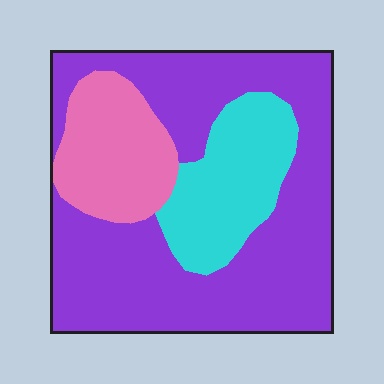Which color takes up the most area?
Purple, at roughly 65%.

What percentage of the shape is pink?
Pink covers about 20% of the shape.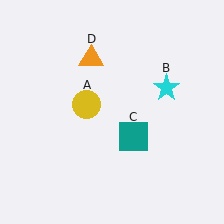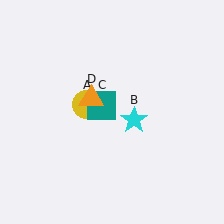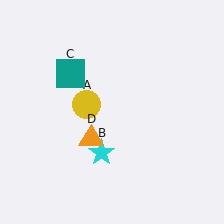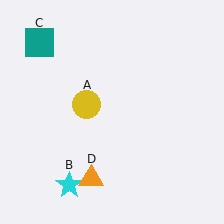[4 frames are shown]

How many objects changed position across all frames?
3 objects changed position: cyan star (object B), teal square (object C), orange triangle (object D).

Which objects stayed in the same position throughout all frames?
Yellow circle (object A) remained stationary.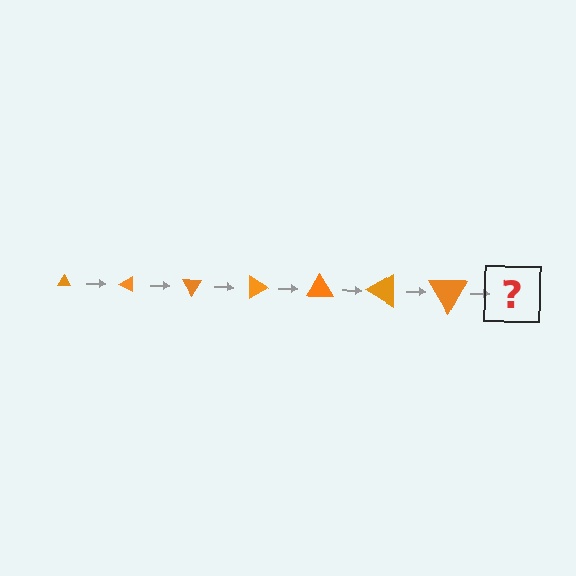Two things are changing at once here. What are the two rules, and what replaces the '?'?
The two rules are that the triangle grows larger each step and it rotates 30 degrees each step. The '?' should be a triangle, larger than the previous one and rotated 210 degrees from the start.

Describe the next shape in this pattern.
It should be a triangle, larger than the previous one and rotated 210 degrees from the start.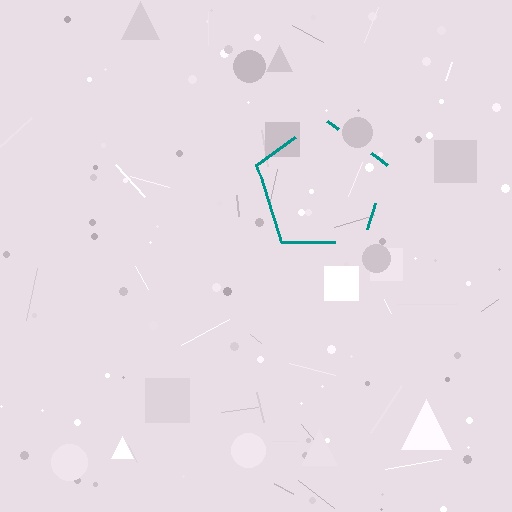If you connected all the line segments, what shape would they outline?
They would outline a pentagon.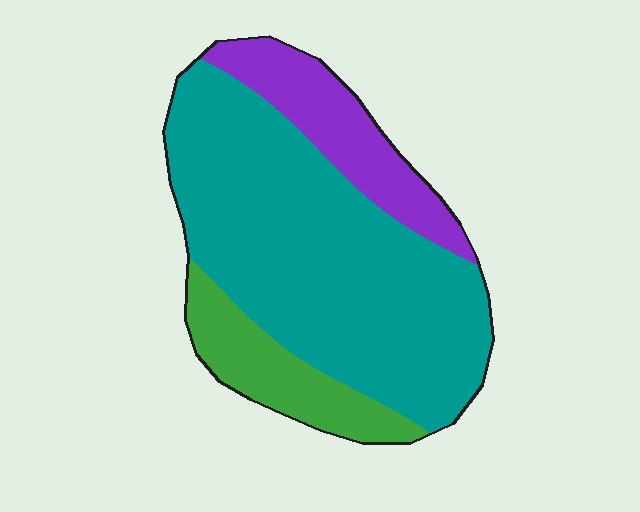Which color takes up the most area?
Teal, at roughly 65%.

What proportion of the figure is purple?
Purple covers about 20% of the figure.